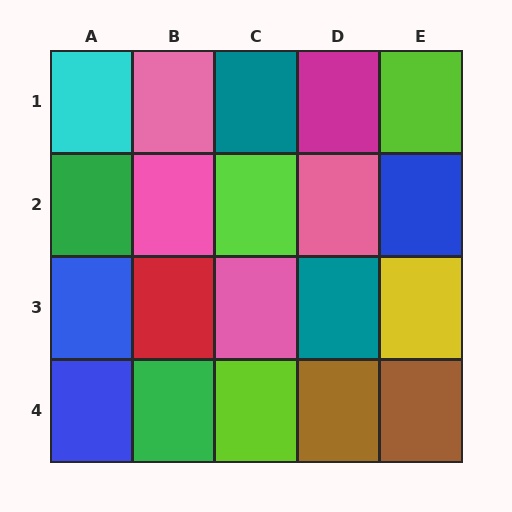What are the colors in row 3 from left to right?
Blue, red, pink, teal, yellow.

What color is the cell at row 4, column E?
Brown.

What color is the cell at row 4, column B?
Green.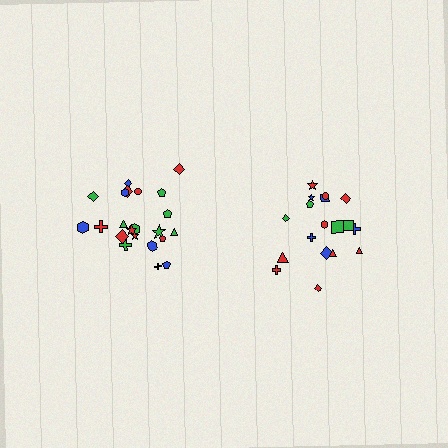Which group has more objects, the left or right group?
The left group.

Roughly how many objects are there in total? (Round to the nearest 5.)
Roughly 40 objects in total.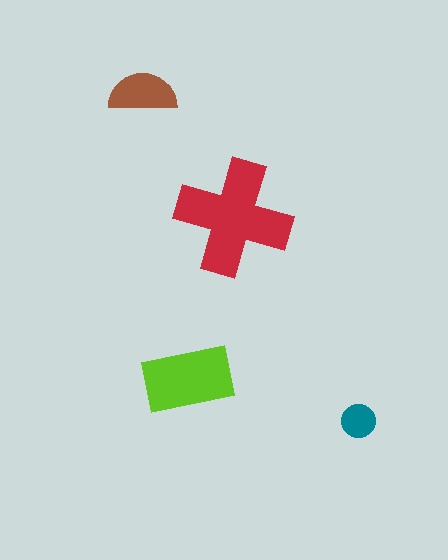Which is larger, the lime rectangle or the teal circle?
The lime rectangle.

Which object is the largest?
The red cross.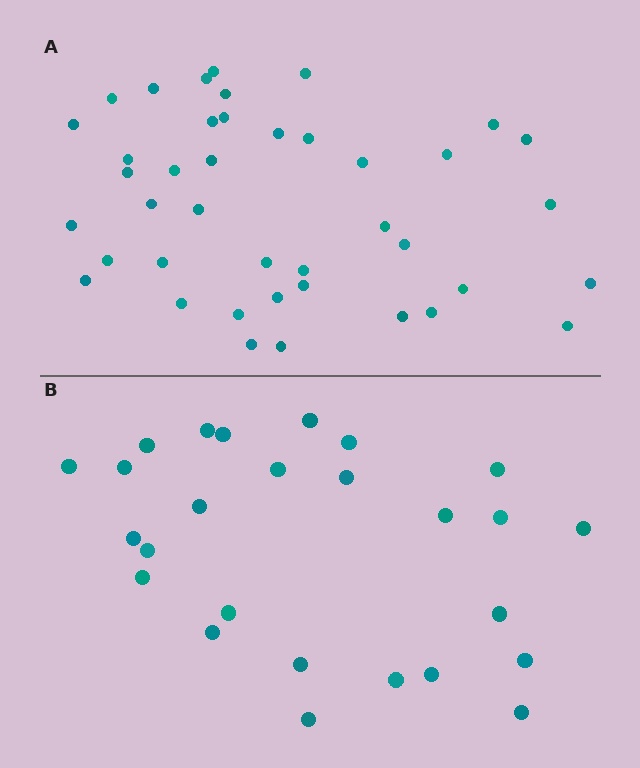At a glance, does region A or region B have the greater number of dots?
Region A (the top region) has more dots.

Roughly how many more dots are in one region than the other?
Region A has approximately 15 more dots than region B.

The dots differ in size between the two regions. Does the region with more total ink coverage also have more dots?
No. Region B has more total ink coverage because its dots are larger, but region A actually contains more individual dots. Total area can be misleading — the number of items is what matters here.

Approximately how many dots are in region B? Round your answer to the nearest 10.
About 30 dots. (The exact count is 26, which rounds to 30.)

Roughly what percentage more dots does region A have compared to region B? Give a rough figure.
About 60% more.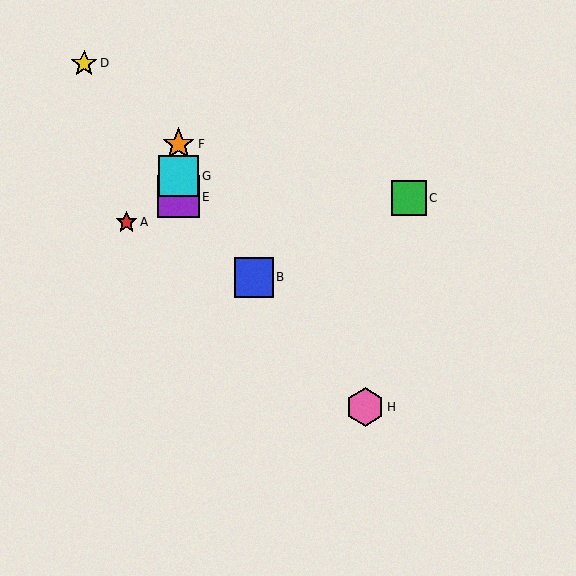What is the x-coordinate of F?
Object F is at x≈178.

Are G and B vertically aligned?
No, G is at x≈178 and B is at x≈254.